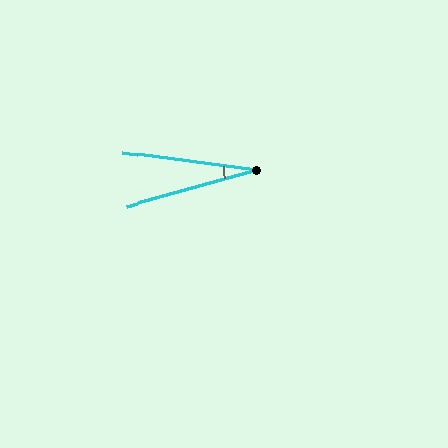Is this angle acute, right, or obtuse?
It is acute.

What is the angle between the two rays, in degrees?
Approximately 23 degrees.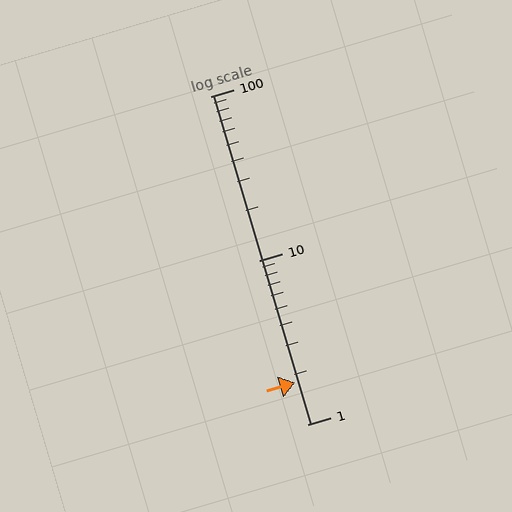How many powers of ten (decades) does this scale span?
The scale spans 2 decades, from 1 to 100.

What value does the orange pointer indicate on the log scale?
The pointer indicates approximately 1.8.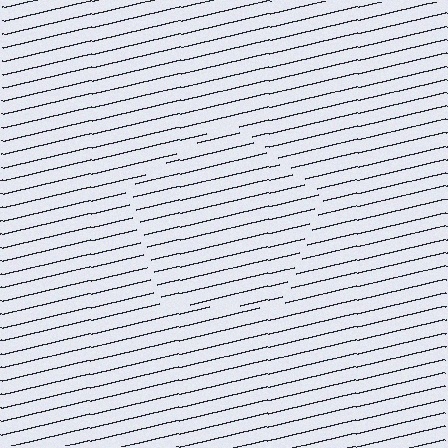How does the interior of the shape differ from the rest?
The interior of the shape contains the same grating, shifted by half a period — the contour is defined by the phase discontinuity where line-ends from the inner and outer gratings abut.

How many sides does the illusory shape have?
5 sides — the line-ends trace a pentagon.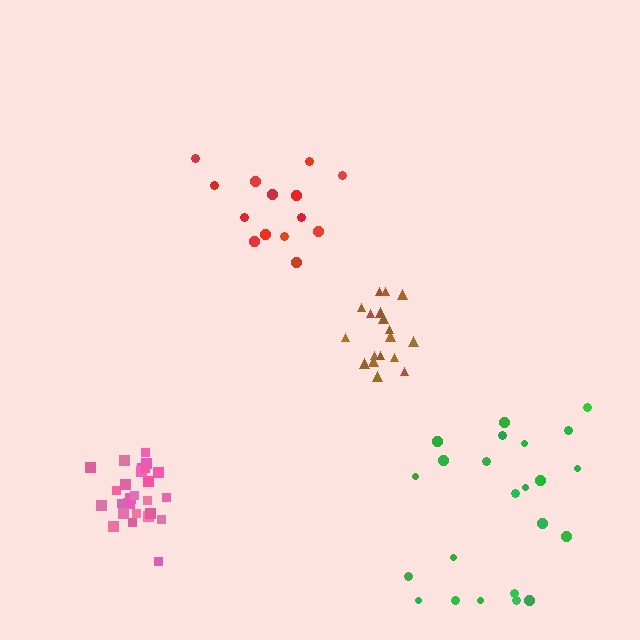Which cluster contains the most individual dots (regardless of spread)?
Pink (27).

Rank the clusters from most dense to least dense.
pink, brown, red, green.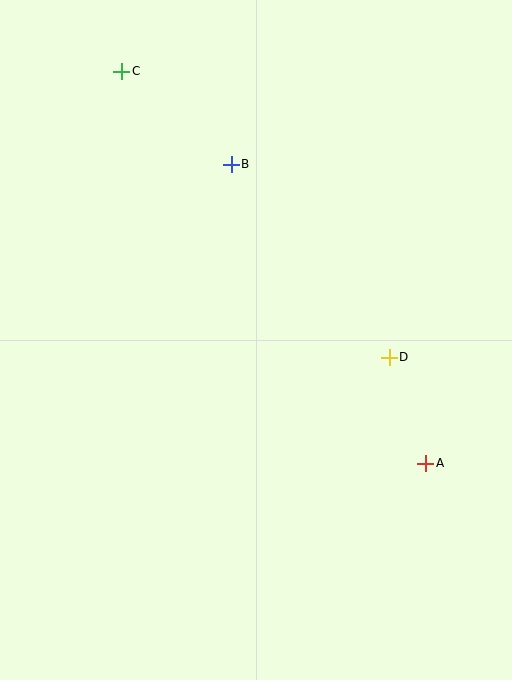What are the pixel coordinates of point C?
Point C is at (122, 71).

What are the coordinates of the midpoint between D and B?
The midpoint between D and B is at (310, 261).